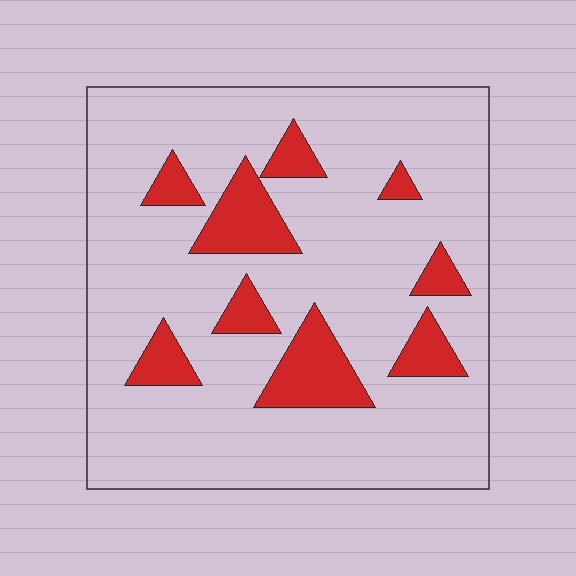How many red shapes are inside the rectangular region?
9.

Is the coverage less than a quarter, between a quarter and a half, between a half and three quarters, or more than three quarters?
Less than a quarter.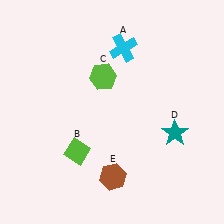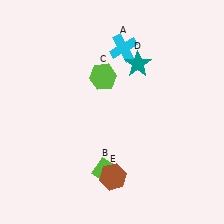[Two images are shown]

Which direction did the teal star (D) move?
The teal star (D) moved up.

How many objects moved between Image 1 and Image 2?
2 objects moved between the two images.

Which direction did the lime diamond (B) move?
The lime diamond (B) moved right.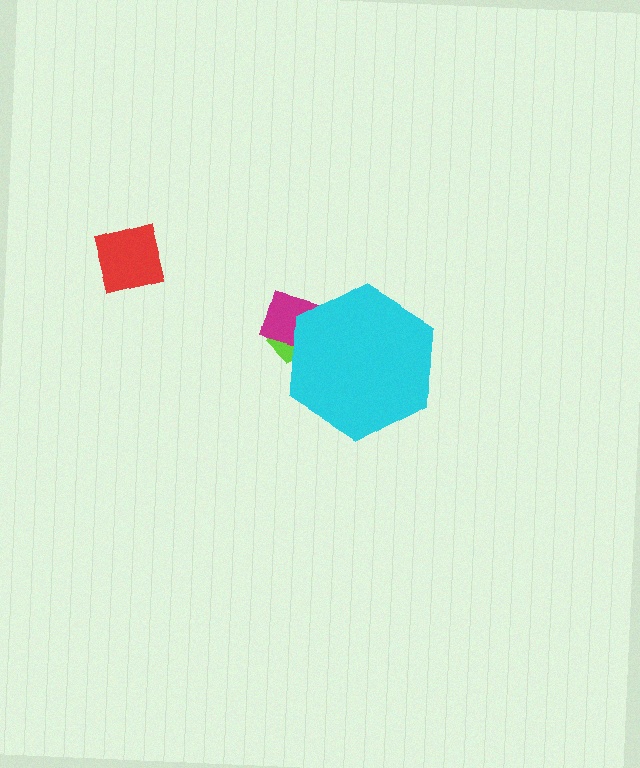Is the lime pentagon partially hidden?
Yes, the lime pentagon is partially hidden behind the cyan hexagon.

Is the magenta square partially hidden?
Yes, the magenta square is partially hidden behind the cyan hexagon.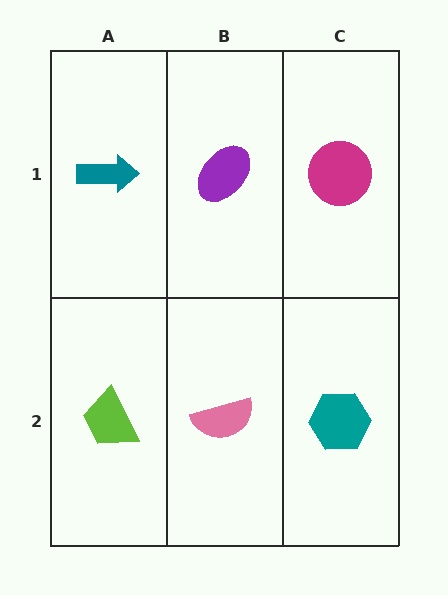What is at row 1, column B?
A purple ellipse.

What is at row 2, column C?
A teal hexagon.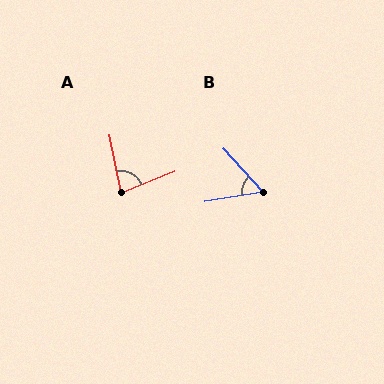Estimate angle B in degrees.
Approximately 57 degrees.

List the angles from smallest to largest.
B (57°), A (79°).